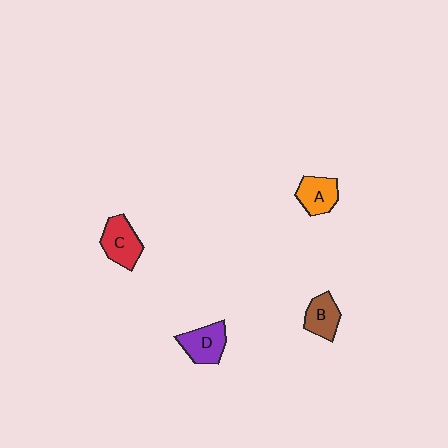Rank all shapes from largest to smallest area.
From largest to smallest: C (red), D (purple), A (orange), B (brown).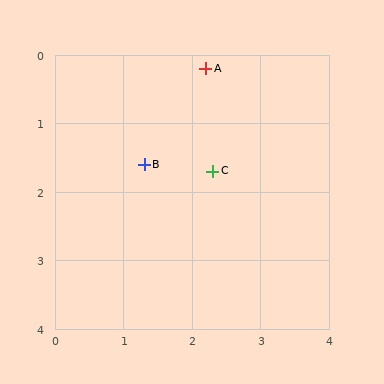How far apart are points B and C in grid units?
Points B and C are about 1.0 grid units apart.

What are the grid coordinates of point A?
Point A is at approximately (2.2, 0.2).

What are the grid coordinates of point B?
Point B is at approximately (1.3, 1.6).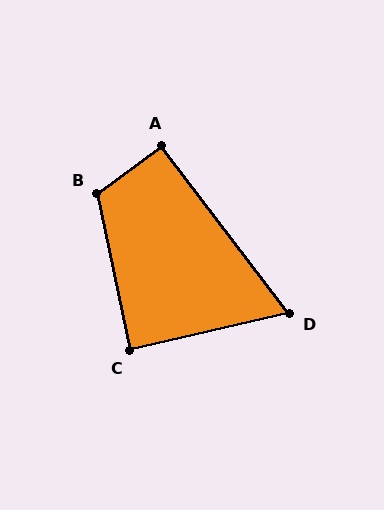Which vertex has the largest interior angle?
B, at approximately 114 degrees.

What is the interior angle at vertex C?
Approximately 89 degrees (approximately right).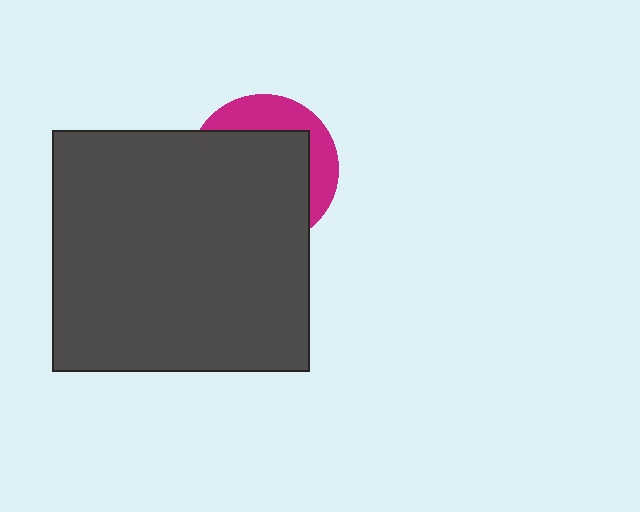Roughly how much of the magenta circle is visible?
A small part of it is visible (roughly 31%).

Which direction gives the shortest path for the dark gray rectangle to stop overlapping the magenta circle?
Moving toward the lower-left gives the shortest separation.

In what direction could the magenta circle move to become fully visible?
The magenta circle could move toward the upper-right. That would shift it out from behind the dark gray rectangle entirely.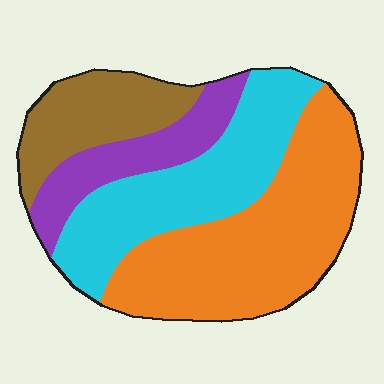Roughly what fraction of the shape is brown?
Brown covers about 15% of the shape.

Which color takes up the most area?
Orange, at roughly 40%.